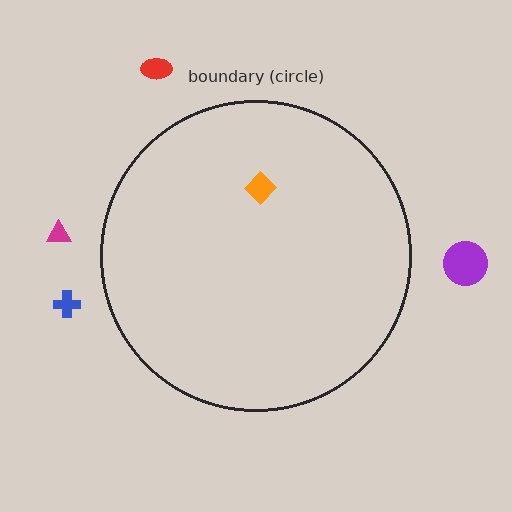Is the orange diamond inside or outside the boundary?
Inside.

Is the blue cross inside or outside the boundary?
Outside.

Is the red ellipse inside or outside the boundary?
Outside.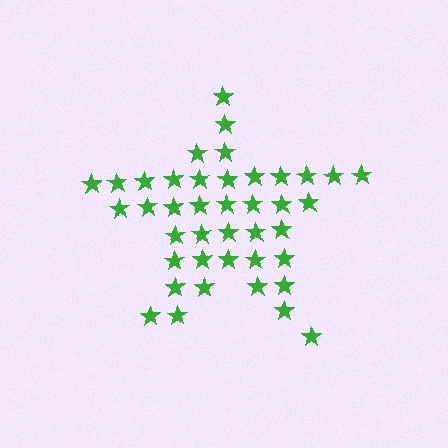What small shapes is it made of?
It is made of small stars.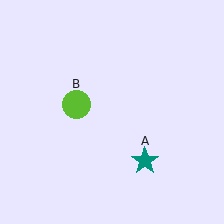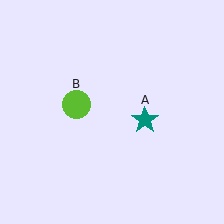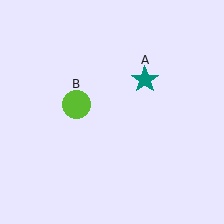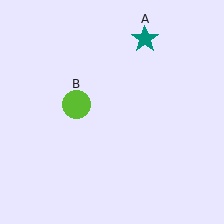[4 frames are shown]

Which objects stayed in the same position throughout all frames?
Lime circle (object B) remained stationary.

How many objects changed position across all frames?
1 object changed position: teal star (object A).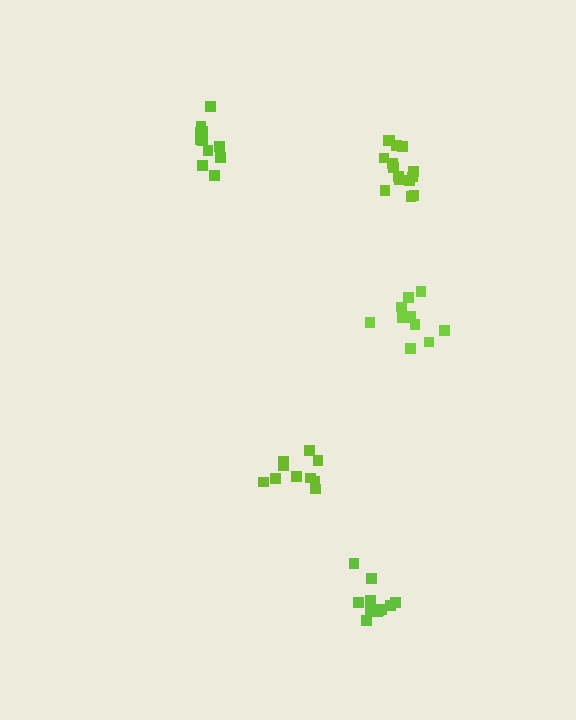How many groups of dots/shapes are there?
There are 5 groups.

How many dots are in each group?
Group 1: 15 dots, Group 2: 10 dots, Group 3: 11 dots, Group 4: 11 dots, Group 5: 11 dots (58 total).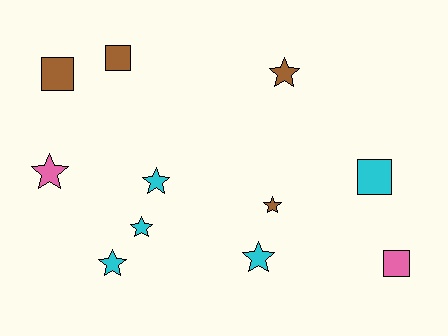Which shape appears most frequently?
Star, with 7 objects.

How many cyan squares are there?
There is 1 cyan square.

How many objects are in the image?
There are 11 objects.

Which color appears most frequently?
Cyan, with 5 objects.